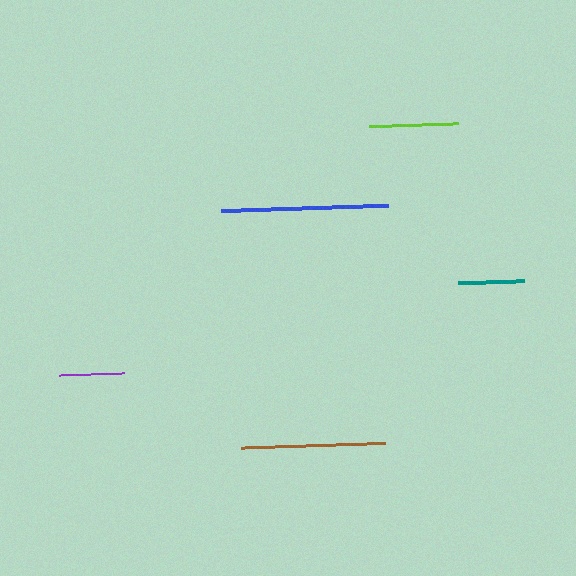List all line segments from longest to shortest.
From longest to shortest: blue, brown, lime, teal, purple.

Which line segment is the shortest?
The purple line is the shortest at approximately 65 pixels.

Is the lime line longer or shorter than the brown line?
The brown line is longer than the lime line.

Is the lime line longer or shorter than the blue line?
The blue line is longer than the lime line.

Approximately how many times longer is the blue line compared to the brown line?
The blue line is approximately 1.2 times the length of the brown line.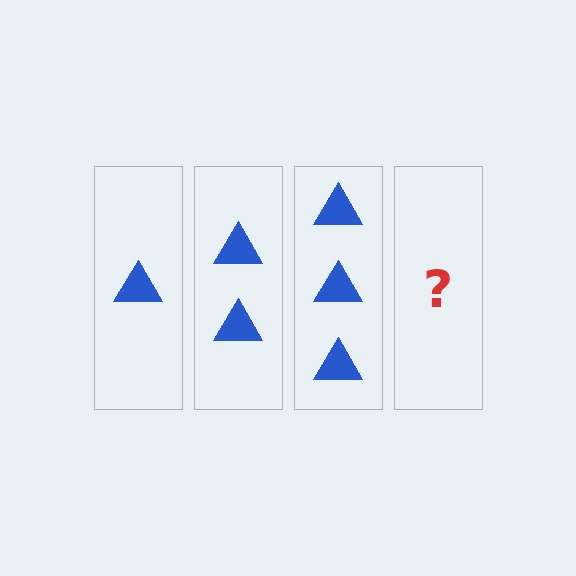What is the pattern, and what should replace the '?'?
The pattern is that each step adds one more triangle. The '?' should be 4 triangles.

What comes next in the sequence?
The next element should be 4 triangles.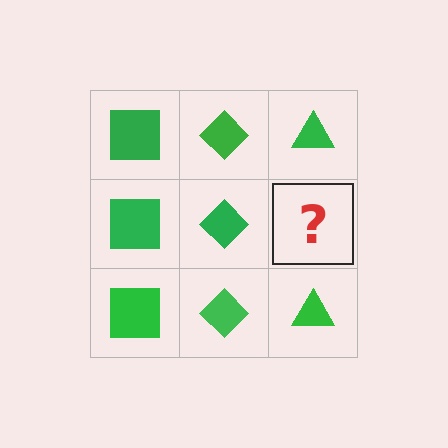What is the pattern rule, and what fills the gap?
The rule is that each column has a consistent shape. The gap should be filled with a green triangle.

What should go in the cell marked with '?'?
The missing cell should contain a green triangle.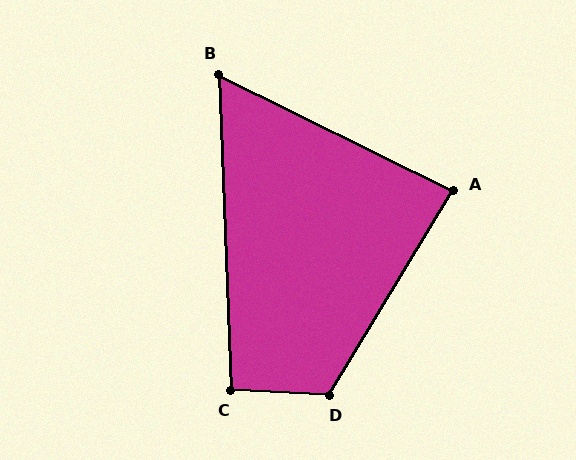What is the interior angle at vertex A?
Approximately 85 degrees (approximately right).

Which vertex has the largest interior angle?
D, at approximately 118 degrees.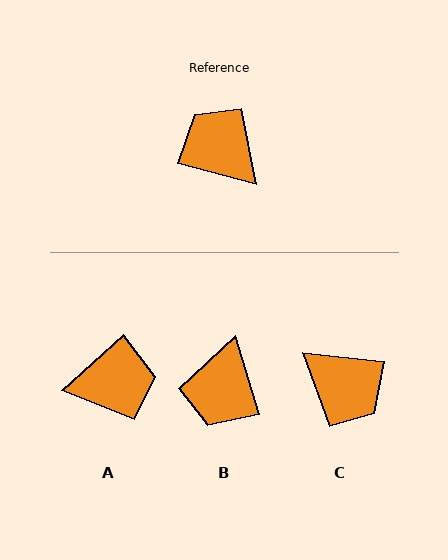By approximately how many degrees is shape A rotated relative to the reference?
Approximately 123 degrees clockwise.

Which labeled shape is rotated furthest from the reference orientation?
C, about 171 degrees away.